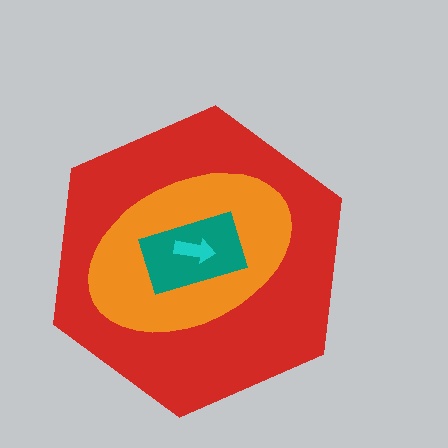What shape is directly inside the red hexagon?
The orange ellipse.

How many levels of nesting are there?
4.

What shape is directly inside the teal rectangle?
The cyan arrow.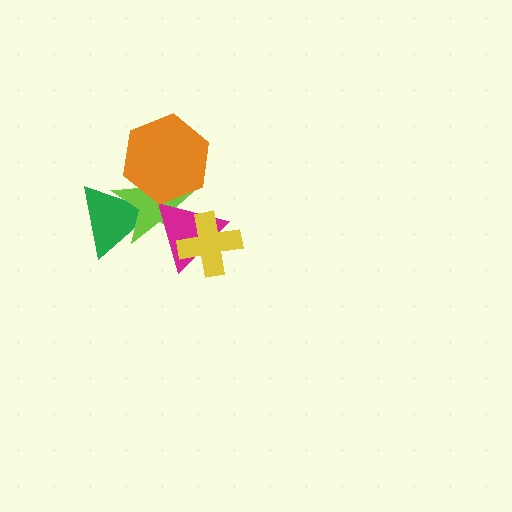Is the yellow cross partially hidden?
No, no other shape covers it.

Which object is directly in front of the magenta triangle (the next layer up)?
The orange hexagon is directly in front of the magenta triangle.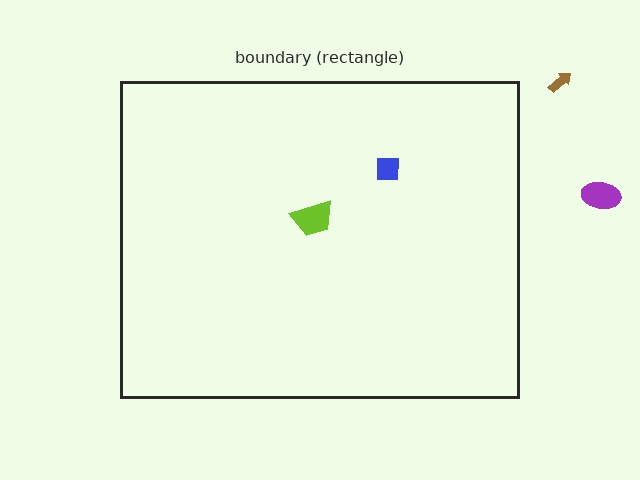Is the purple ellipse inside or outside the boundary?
Outside.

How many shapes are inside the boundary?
2 inside, 2 outside.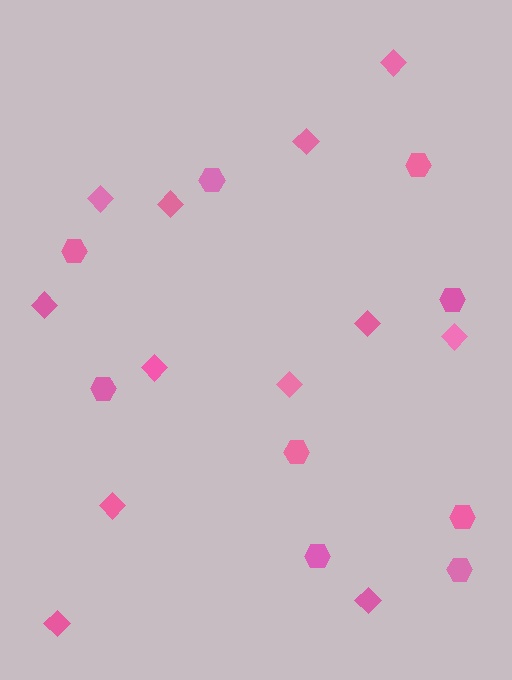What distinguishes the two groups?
There are 2 groups: one group of hexagons (9) and one group of diamonds (12).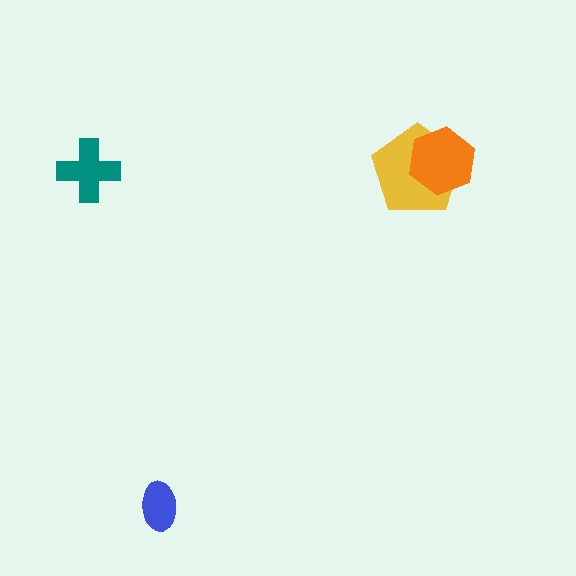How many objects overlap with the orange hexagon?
1 object overlaps with the orange hexagon.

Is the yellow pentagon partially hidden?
Yes, it is partially covered by another shape.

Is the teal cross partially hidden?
No, no other shape covers it.